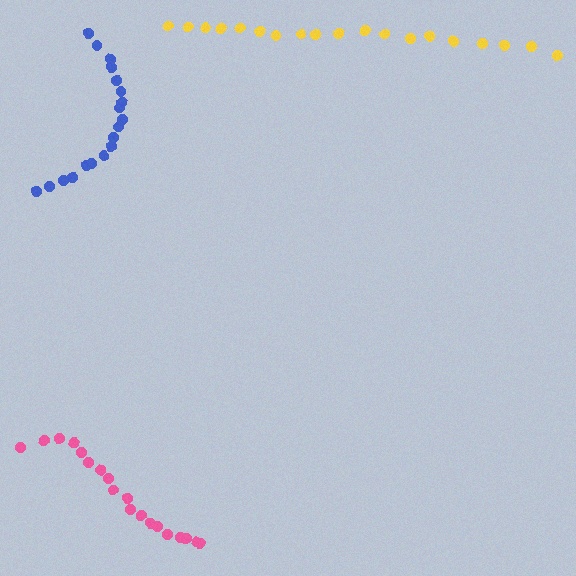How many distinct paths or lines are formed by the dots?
There are 3 distinct paths.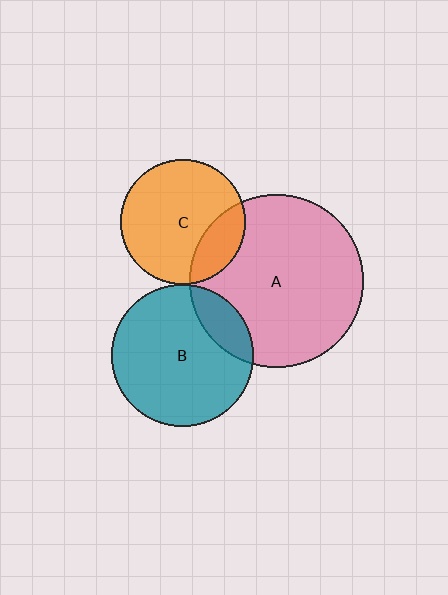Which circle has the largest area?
Circle A (pink).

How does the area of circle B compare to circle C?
Approximately 1.3 times.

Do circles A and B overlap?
Yes.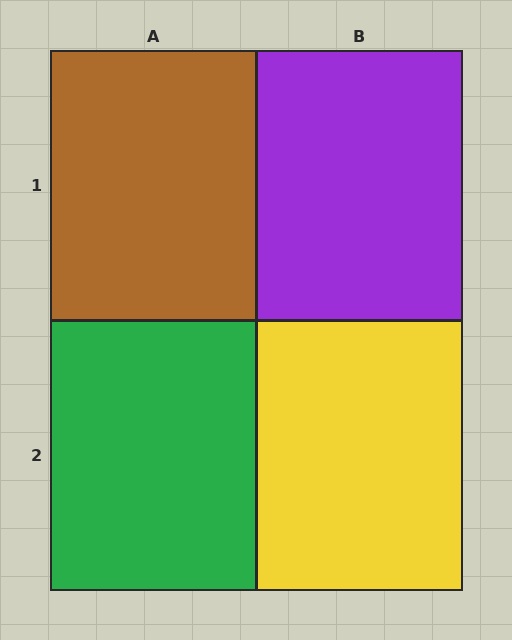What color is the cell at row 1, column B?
Purple.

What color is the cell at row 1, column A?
Brown.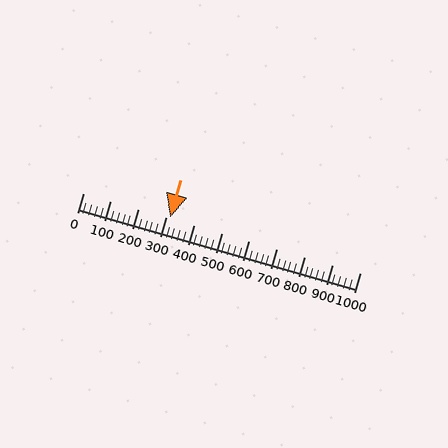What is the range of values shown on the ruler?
The ruler shows values from 0 to 1000.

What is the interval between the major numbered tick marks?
The major tick marks are spaced 100 units apart.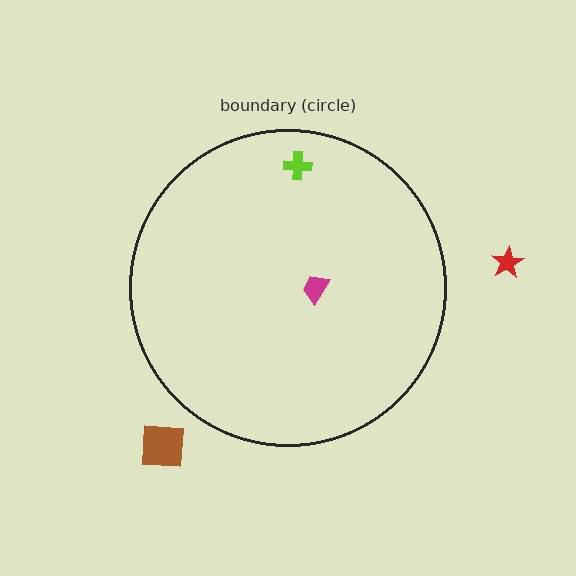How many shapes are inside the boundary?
2 inside, 2 outside.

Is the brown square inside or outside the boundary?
Outside.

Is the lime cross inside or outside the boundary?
Inside.